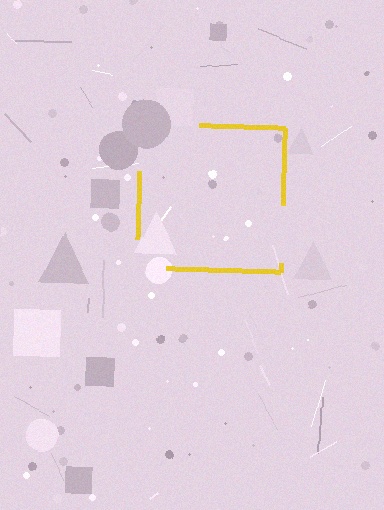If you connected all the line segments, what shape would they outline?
They would outline a square.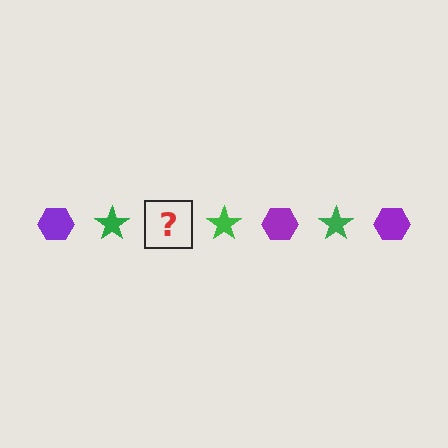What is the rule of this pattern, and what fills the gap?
The rule is that the pattern alternates between purple hexagon and green star. The gap should be filled with a purple hexagon.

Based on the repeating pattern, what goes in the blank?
The blank should be a purple hexagon.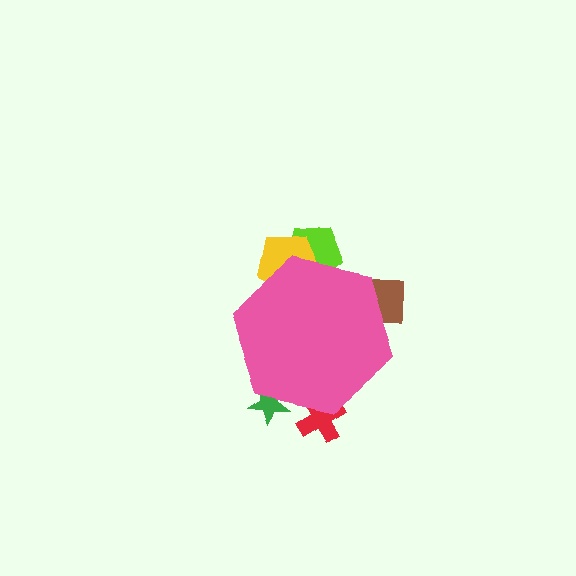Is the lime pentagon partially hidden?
Yes, the lime pentagon is partially hidden behind the pink hexagon.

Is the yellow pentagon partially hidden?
Yes, the yellow pentagon is partially hidden behind the pink hexagon.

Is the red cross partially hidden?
Yes, the red cross is partially hidden behind the pink hexagon.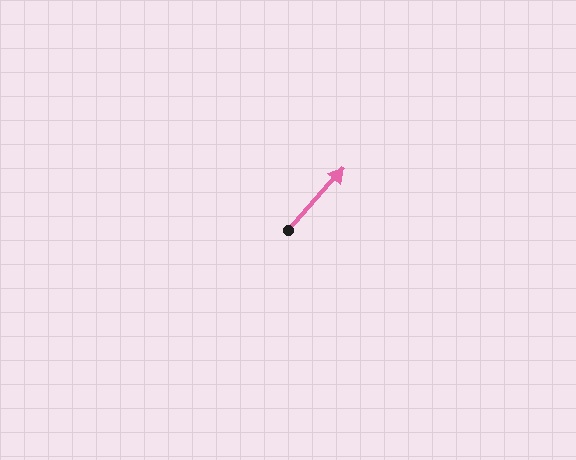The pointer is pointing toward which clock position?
Roughly 1 o'clock.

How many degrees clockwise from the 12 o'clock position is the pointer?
Approximately 42 degrees.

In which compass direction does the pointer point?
Northeast.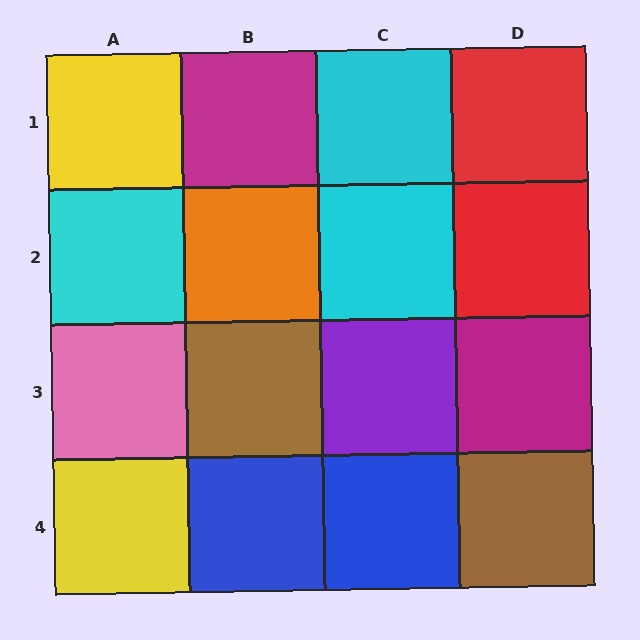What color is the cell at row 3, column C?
Purple.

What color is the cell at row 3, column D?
Magenta.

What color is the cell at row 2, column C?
Cyan.